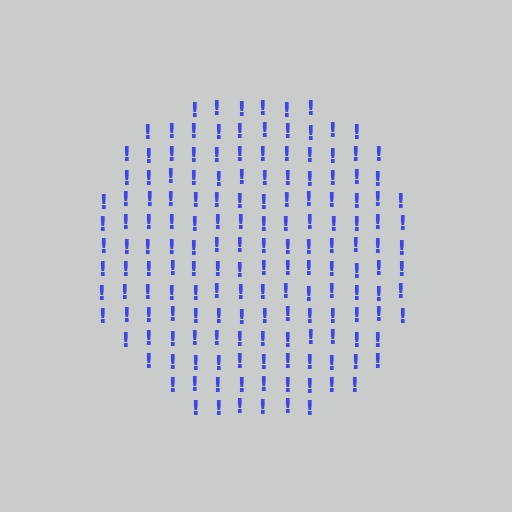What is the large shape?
The large shape is a circle.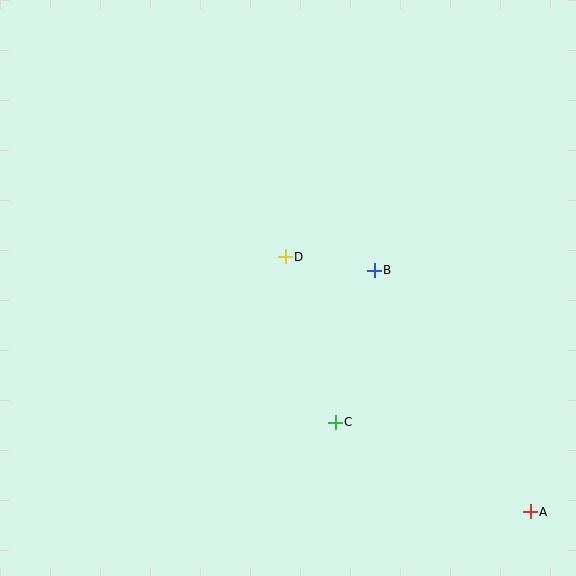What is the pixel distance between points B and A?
The distance between B and A is 288 pixels.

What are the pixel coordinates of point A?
Point A is at (530, 512).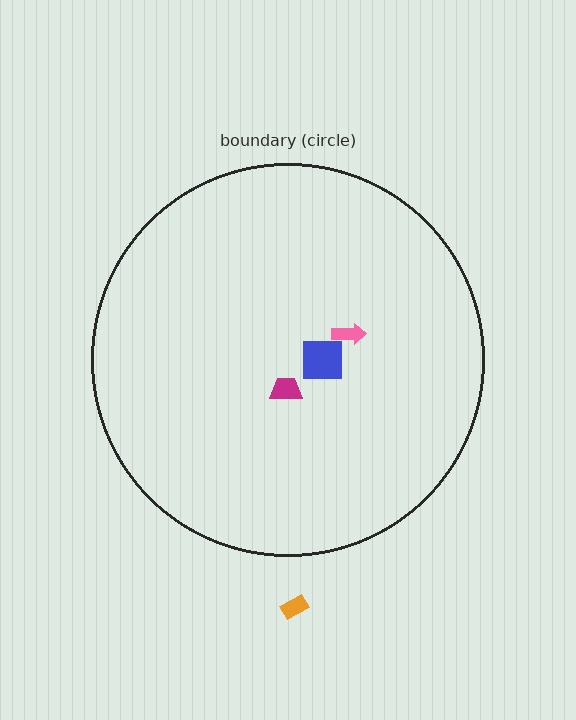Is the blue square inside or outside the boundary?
Inside.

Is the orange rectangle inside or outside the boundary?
Outside.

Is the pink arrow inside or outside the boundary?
Inside.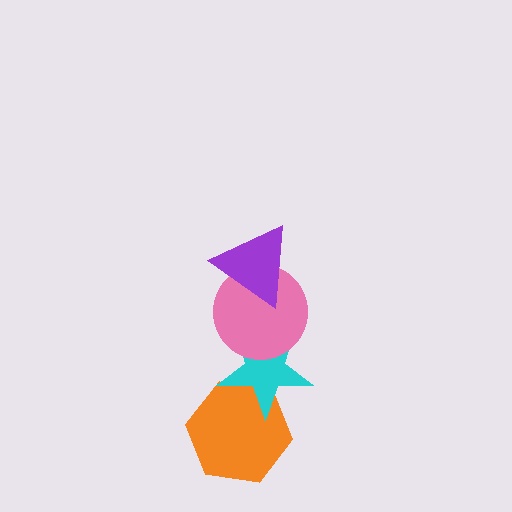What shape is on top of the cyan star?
The pink circle is on top of the cyan star.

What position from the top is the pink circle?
The pink circle is 2nd from the top.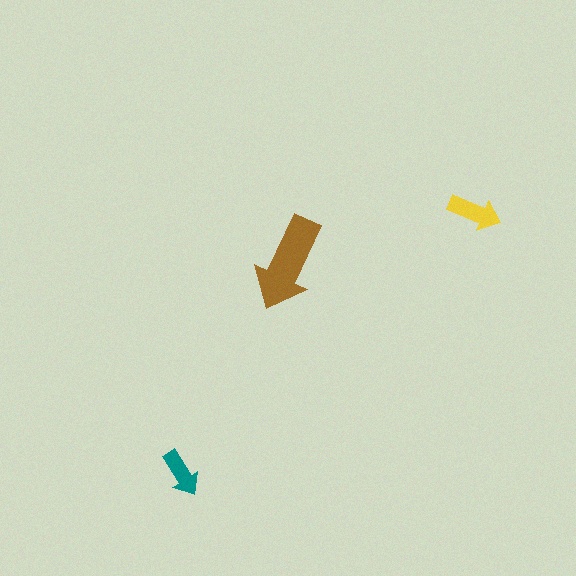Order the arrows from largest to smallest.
the brown one, the yellow one, the teal one.